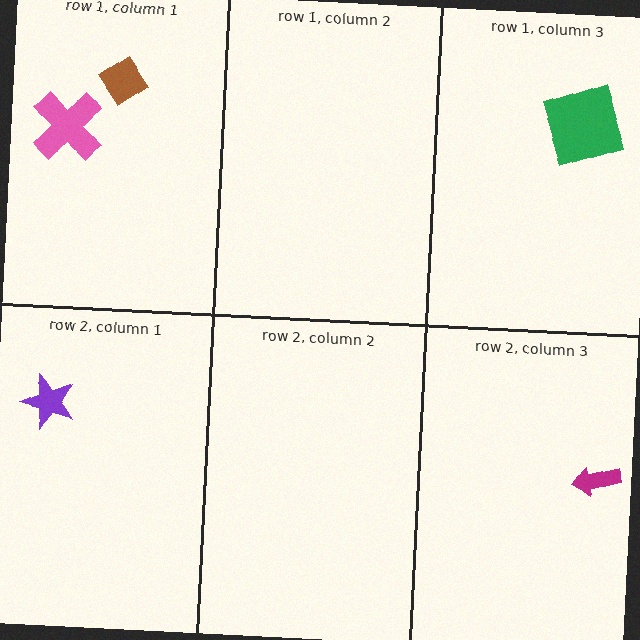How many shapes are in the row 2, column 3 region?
1.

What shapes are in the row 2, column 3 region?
The magenta arrow.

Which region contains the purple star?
The row 2, column 1 region.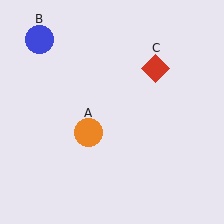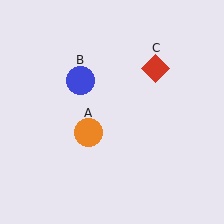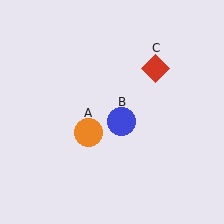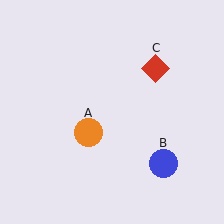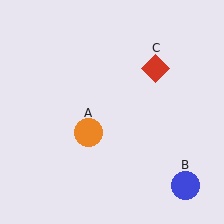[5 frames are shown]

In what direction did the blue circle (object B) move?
The blue circle (object B) moved down and to the right.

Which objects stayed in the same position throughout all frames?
Orange circle (object A) and red diamond (object C) remained stationary.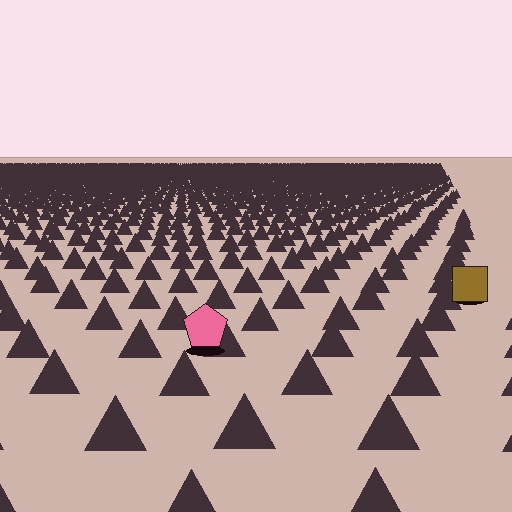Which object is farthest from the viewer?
The brown square is farthest from the viewer. It appears smaller and the ground texture around it is denser.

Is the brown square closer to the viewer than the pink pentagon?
No. The pink pentagon is closer — you can tell from the texture gradient: the ground texture is coarser near it.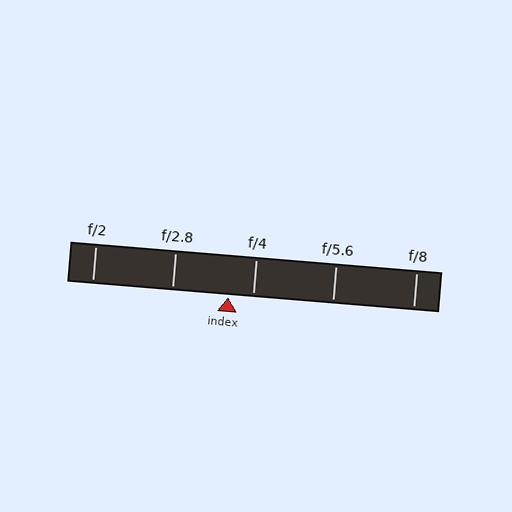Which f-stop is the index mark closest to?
The index mark is closest to f/4.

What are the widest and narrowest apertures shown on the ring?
The widest aperture shown is f/2 and the narrowest is f/8.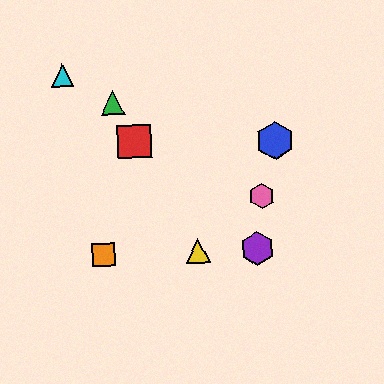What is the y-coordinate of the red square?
The red square is at y≈142.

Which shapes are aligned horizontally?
The yellow triangle, the purple hexagon, the orange square are aligned horizontally.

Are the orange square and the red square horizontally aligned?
No, the orange square is at y≈255 and the red square is at y≈142.